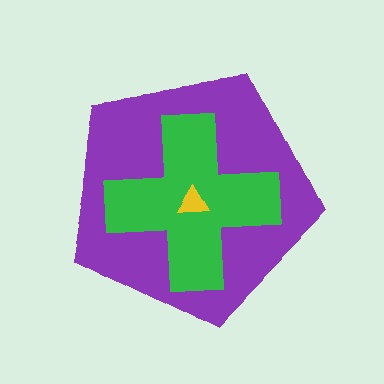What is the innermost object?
The yellow triangle.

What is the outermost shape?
The purple pentagon.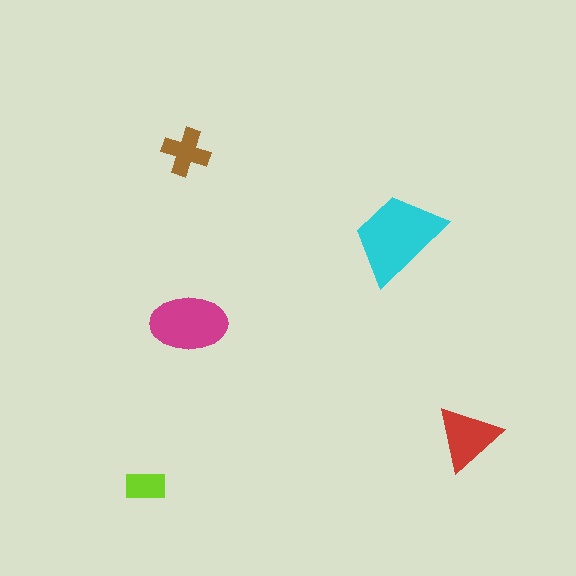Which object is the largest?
The cyan trapezoid.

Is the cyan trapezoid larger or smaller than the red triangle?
Larger.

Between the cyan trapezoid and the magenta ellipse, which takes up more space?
The cyan trapezoid.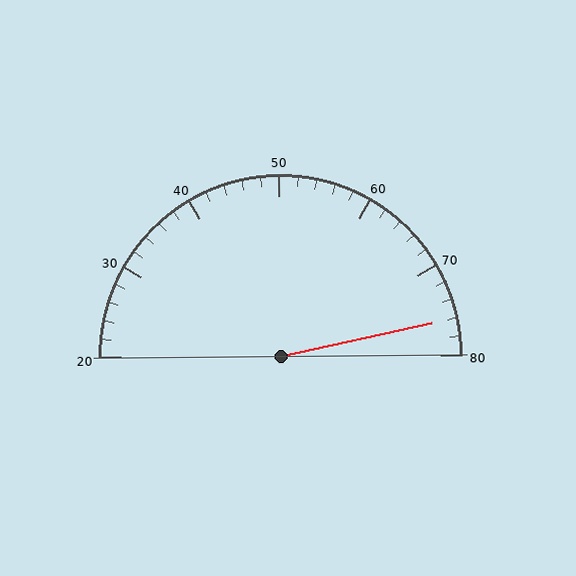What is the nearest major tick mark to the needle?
The nearest major tick mark is 80.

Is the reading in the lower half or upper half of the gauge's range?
The reading is in the upper half of the range (20 to 80).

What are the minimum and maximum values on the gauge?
The gauge ranges from 20 to 80.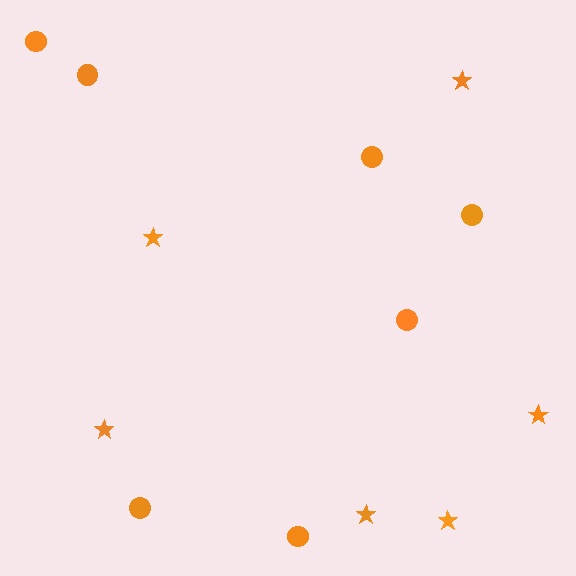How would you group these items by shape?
There are 2 groups: one group of circles (7) and one group of stars (6).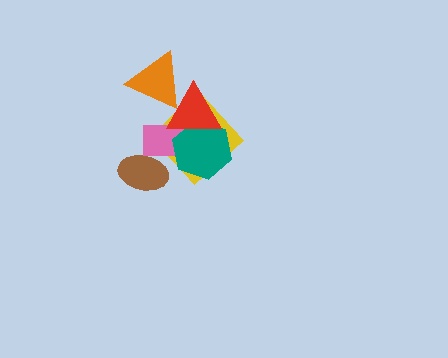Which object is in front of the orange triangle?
The red triangle is in front of the orange triangle.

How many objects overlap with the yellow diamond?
3 objects overlap with the yellow diamond.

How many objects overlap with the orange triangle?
1 object overlaps with the orange triangle.